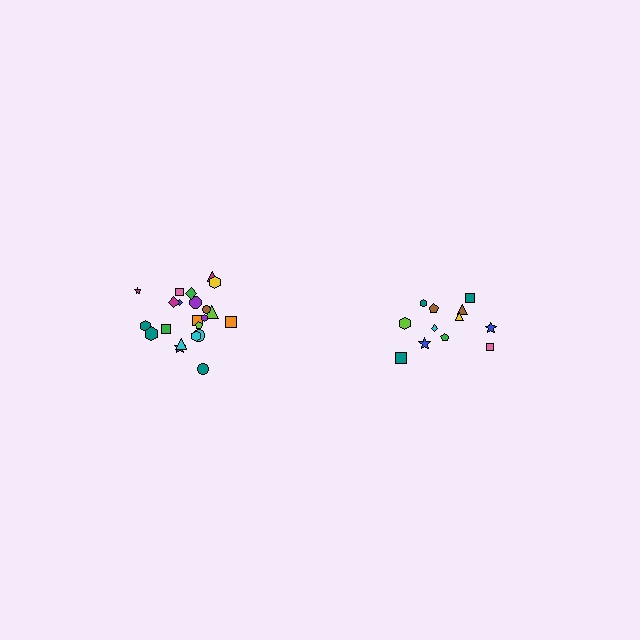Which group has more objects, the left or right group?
The left group.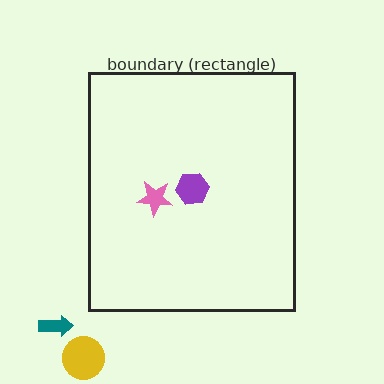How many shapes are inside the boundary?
2 inside, 2 outside.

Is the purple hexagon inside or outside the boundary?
Inside.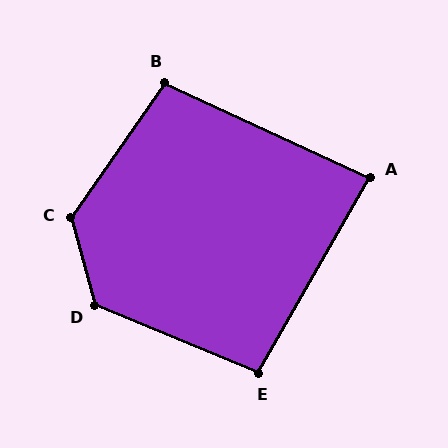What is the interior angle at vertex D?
Approximately 127 degrees (obtuse).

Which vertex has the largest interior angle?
C, at approximately 130 degrees.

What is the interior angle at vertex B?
Approximately 100 degrees (obtuse).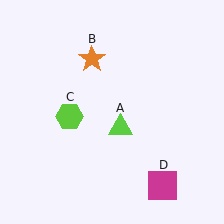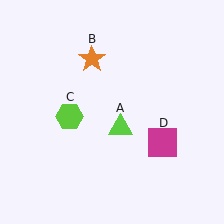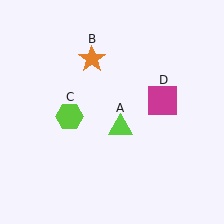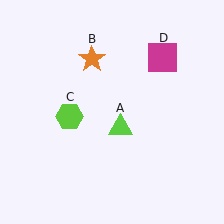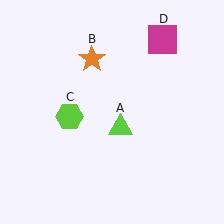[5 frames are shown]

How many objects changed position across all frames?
1 object changed position: magenta square (object D).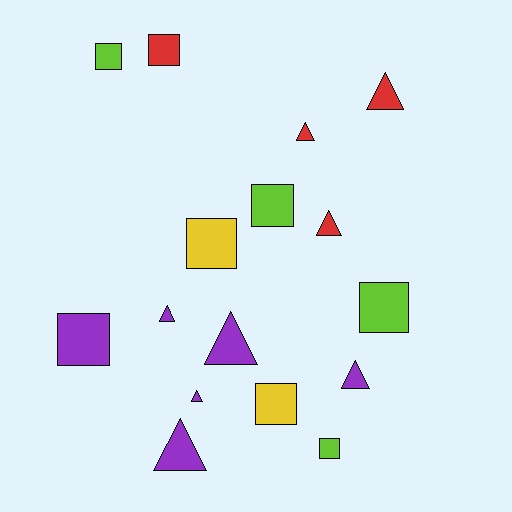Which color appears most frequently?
Purple, with 6 objects.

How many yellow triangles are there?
There are no yellow triangles.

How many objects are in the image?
There are 16 objects.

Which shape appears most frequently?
Triangle, with 8 objects.